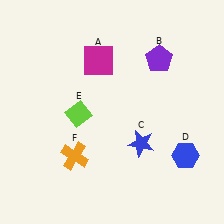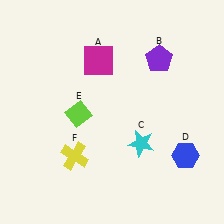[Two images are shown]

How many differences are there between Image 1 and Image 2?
There are 2 differences between the two images.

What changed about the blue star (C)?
In Image 1, C is blue. In Image 2, it changed to cyan.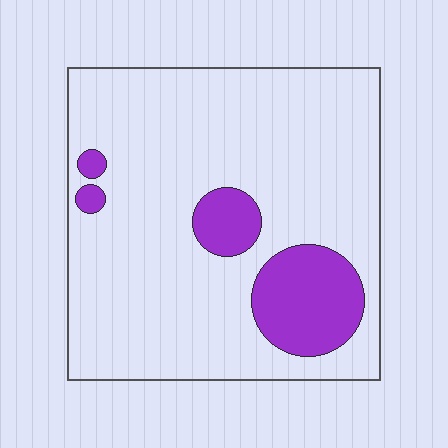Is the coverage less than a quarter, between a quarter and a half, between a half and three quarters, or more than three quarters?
Less than a quarter.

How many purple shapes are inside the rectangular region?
4.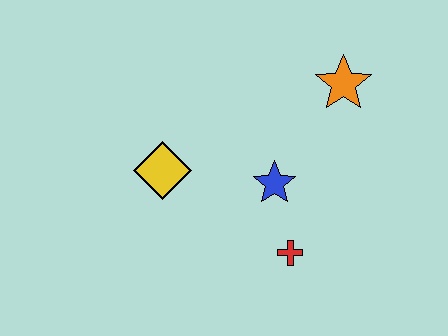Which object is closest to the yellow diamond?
The blue star is closest to the yellow diamond.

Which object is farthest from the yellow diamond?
The orange star is farthest from the yellow diamond.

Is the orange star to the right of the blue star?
Yes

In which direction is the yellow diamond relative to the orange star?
The yellow diamond is to the left of the orange star.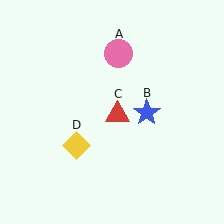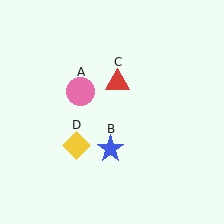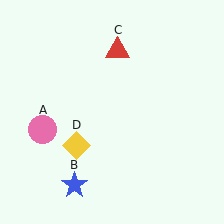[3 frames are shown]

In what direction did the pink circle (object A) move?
The pink circle (object A) moved down and to the left.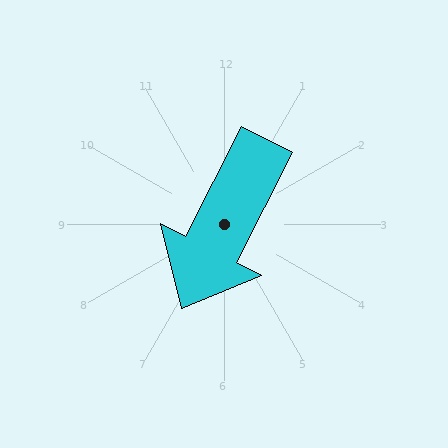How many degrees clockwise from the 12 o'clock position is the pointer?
Approximately 207 degrees.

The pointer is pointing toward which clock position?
Roughly 7 o'clock.